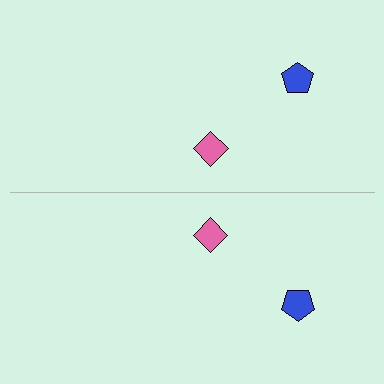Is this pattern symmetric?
Yes, this pattern has bilateral (reflection) symmetry.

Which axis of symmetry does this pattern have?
The pattern has a horizontal axis of symmetry running through the center of the image.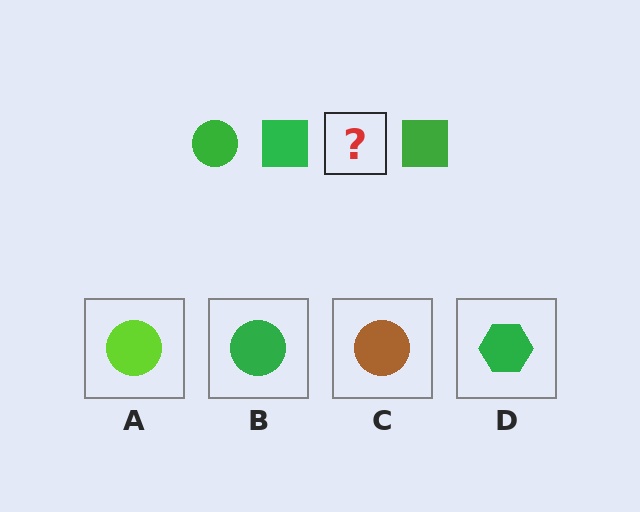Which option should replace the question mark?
Option B.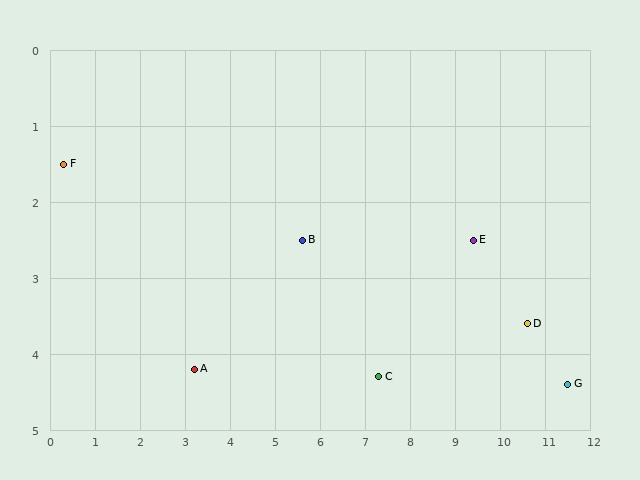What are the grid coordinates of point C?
Point C is at approximately (7.3, 4.3).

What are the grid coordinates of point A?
Point A is at approximately (3.2, 4.2).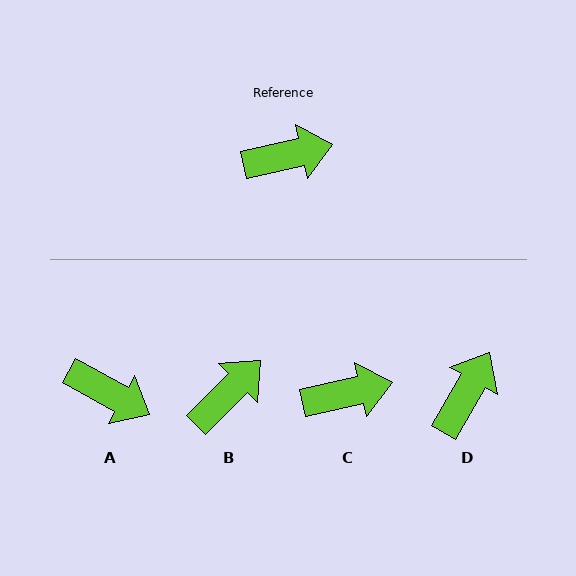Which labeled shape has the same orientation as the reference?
C.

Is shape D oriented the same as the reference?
No, it is off by about 48 degrees.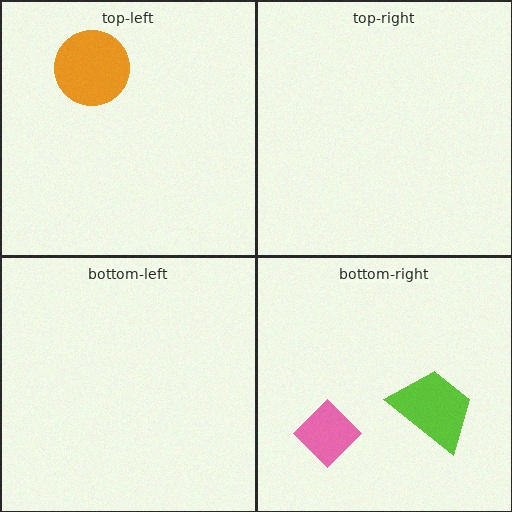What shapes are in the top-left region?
The orange circle.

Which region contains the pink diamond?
The bottom-right region.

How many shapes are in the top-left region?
1.